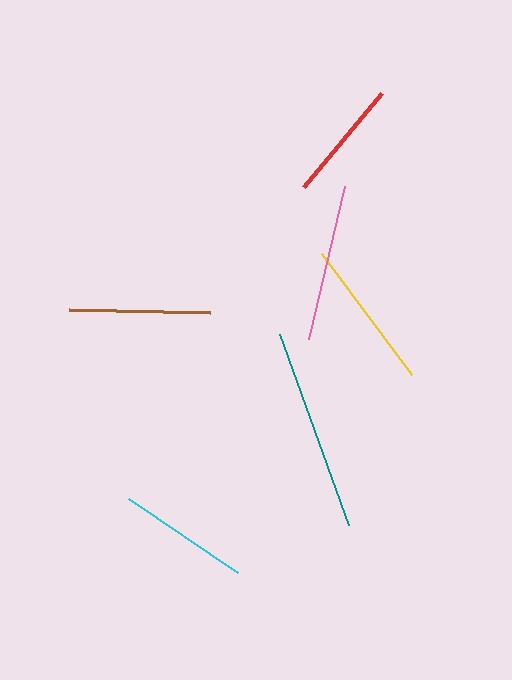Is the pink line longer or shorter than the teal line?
The teal line is longer than the pink line.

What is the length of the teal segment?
The teal segment is approximately 203 pixels long.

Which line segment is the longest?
The teal line is the longest at approximately 203 pixels.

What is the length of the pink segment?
The pink segment is approximately 157 pixels long.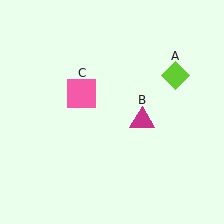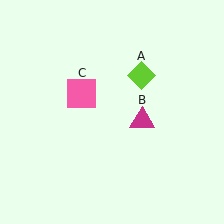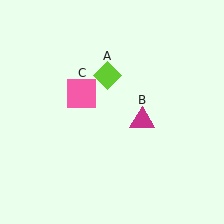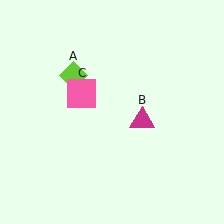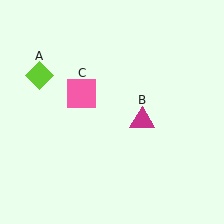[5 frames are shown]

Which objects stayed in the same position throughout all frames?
Magenta triangle (object B) and pink square (object C) remained stationary.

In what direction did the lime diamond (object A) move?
The lime diamond (object A) moved left.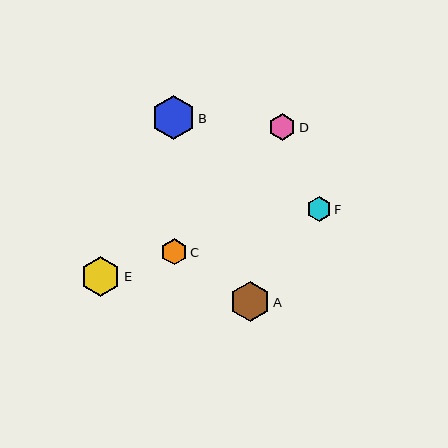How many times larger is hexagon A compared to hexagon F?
Hexagon A is approximately 1.7 times the size of hexagon F.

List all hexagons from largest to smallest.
From largest to smallest: B, A, E, D, C, F.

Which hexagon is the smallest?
Hexagon F is the smallest with a size of approximately 24 pixels.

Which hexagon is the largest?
Hexagon B is the largest with a size of approximately 44 pixels.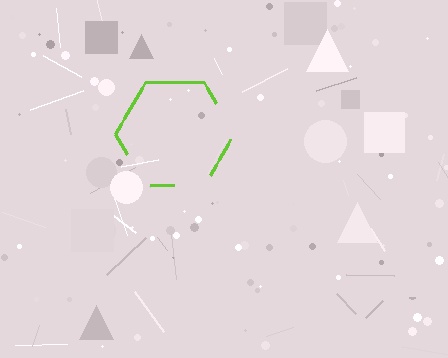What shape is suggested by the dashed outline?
The dashed outline suggests a hexagon.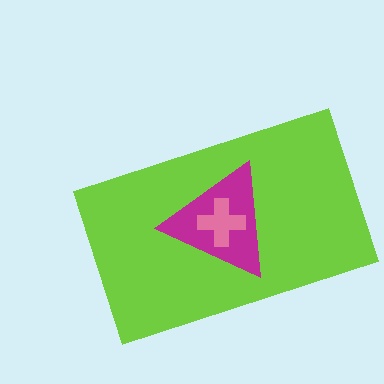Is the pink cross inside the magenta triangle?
Yes.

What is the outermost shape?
The lime rectangle.